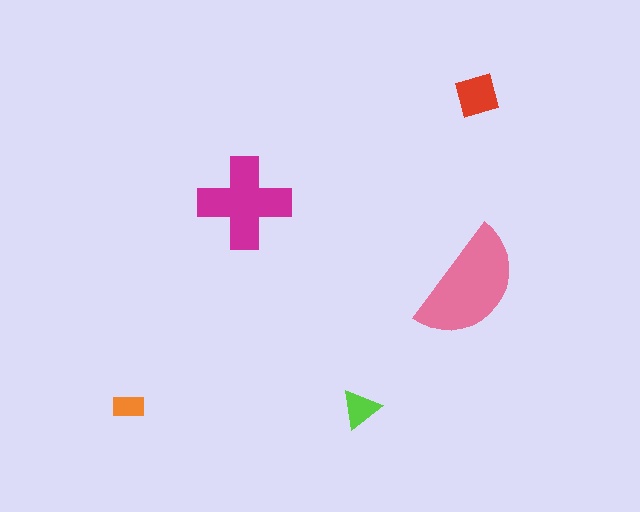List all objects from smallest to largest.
The orange rectangle, the lime triangle, the red diamond, the magenta cross, the pink semicircle.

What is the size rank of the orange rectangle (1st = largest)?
5th.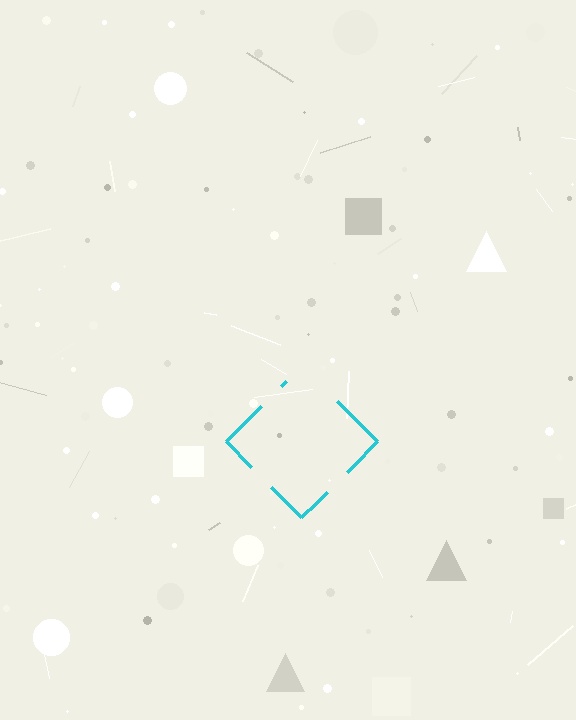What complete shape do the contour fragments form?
The contour fragments form a diamond.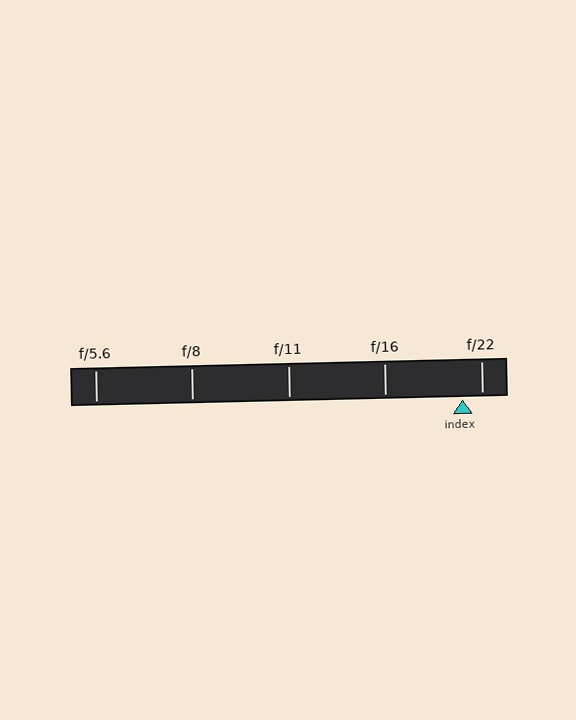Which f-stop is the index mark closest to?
The index mark is closest to f/22.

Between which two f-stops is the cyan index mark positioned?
The index mark is between f/16 and f/22.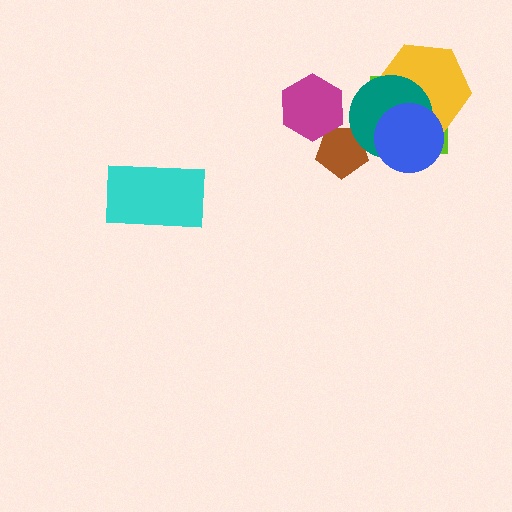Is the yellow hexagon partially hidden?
Yes, it is partially covered by another shape.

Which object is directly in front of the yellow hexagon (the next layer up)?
The teal circle is directly in front of the yellow hexagon.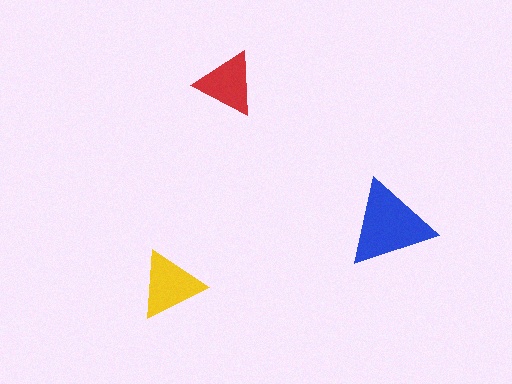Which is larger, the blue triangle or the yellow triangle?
The blue one.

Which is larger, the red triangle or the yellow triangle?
The yellow one.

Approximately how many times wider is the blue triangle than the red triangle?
About 1.5 times wider.